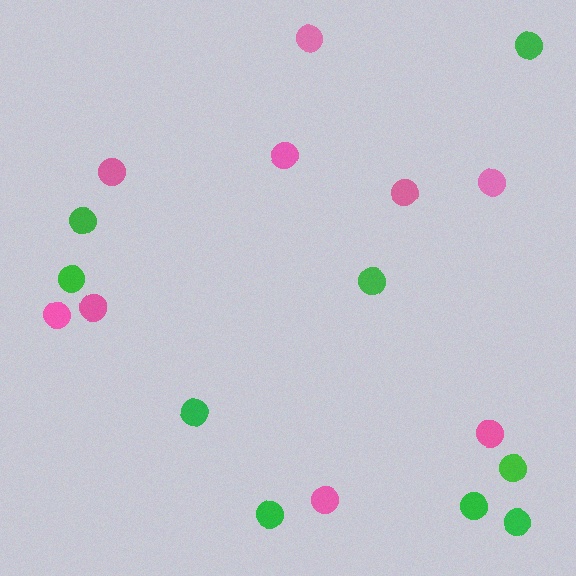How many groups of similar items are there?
There are 2 groups: one group of green circles (9) and one group of pink circles (9).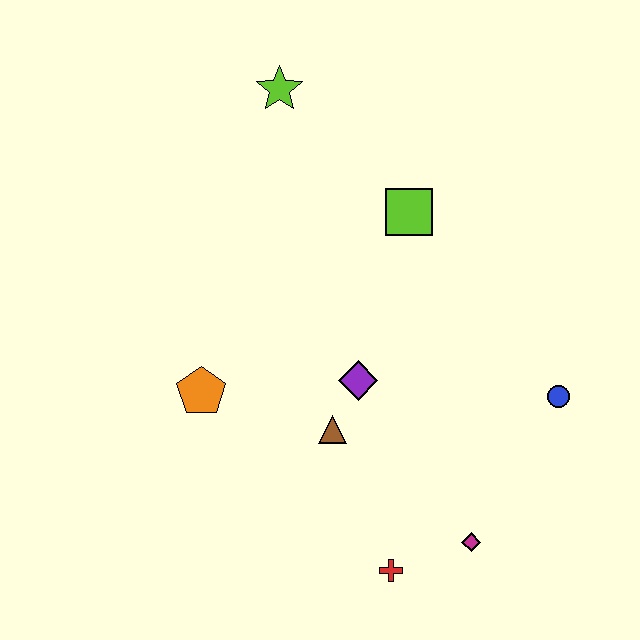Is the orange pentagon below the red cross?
No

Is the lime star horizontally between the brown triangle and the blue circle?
No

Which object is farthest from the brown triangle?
The lime star is farthest from the brown triangle.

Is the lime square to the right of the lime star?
Yes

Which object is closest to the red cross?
The magenta diamond is closest to the red cross.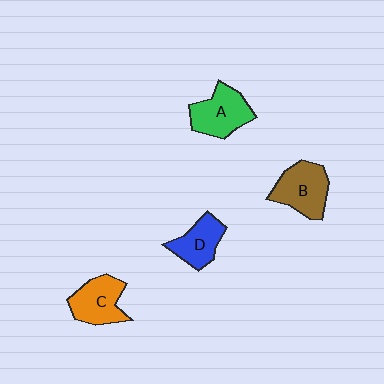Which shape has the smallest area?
Shape D (blue).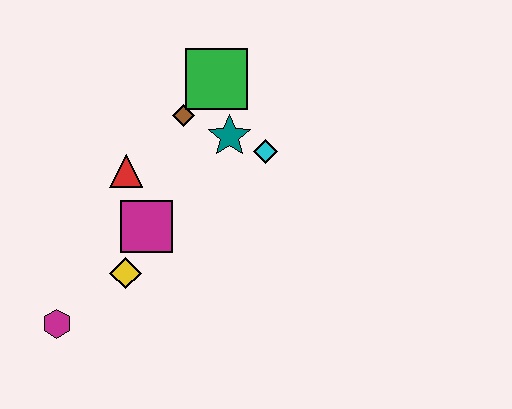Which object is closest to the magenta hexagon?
The yellow diamond is closest to the magenta hexagon.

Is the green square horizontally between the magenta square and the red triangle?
No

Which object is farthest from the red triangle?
The magenta hexagon is farthest from the red triangle.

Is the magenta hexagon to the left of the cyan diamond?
Yes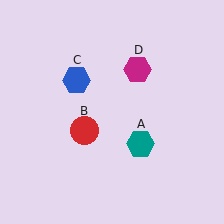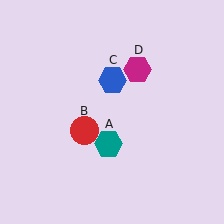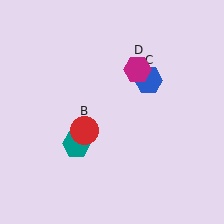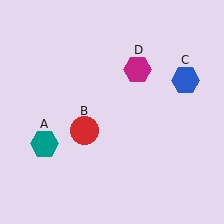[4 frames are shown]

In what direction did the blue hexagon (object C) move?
The blue hexagon (object C) moved right.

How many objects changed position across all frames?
2 objects changed position: teal hexagon (object A), blue hexagon (object C).